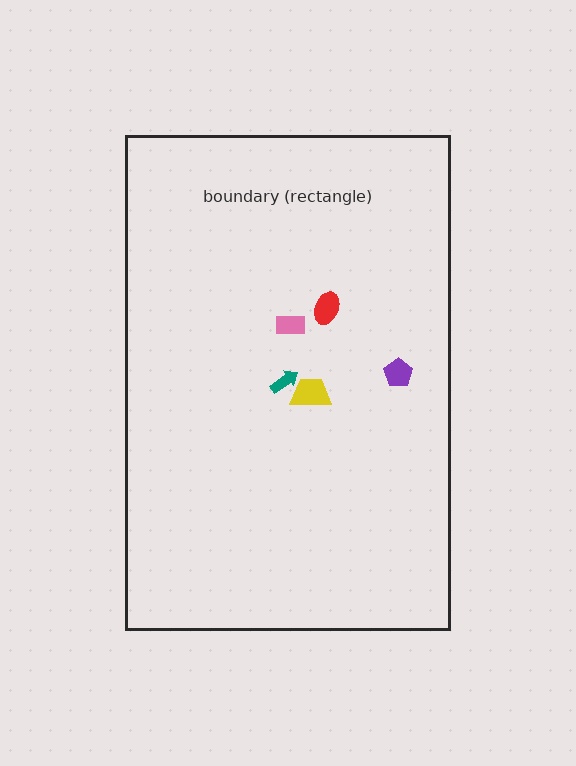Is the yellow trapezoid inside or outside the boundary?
Inside.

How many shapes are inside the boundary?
5 inside, 0 outside.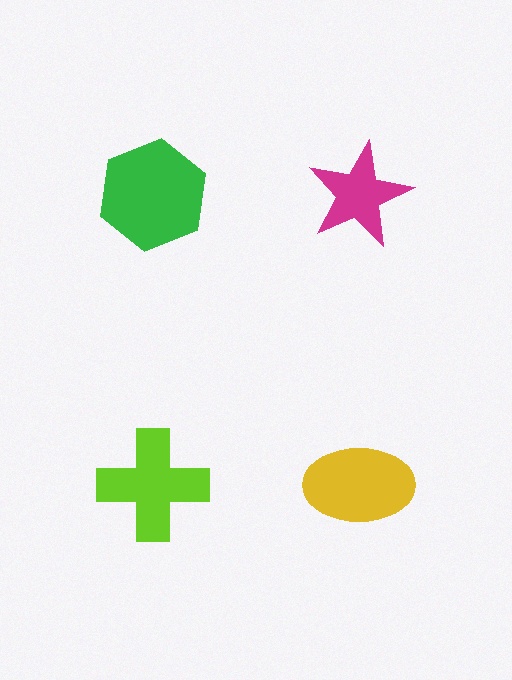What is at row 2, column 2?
A yellow ellipse.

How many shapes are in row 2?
2 shapes.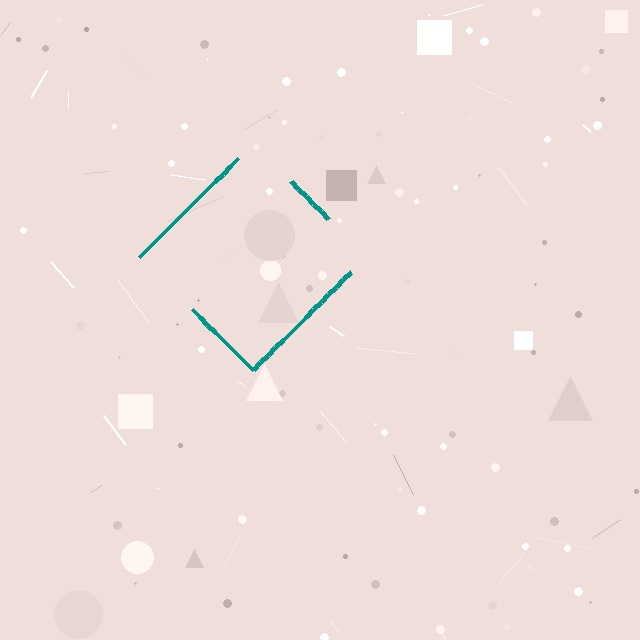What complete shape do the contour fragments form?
The contour fragments form a diamond.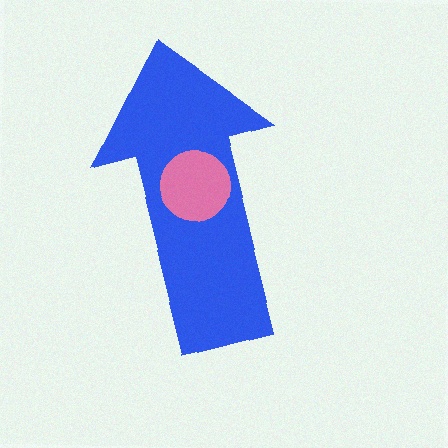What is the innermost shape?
The pink circle.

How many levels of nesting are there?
2.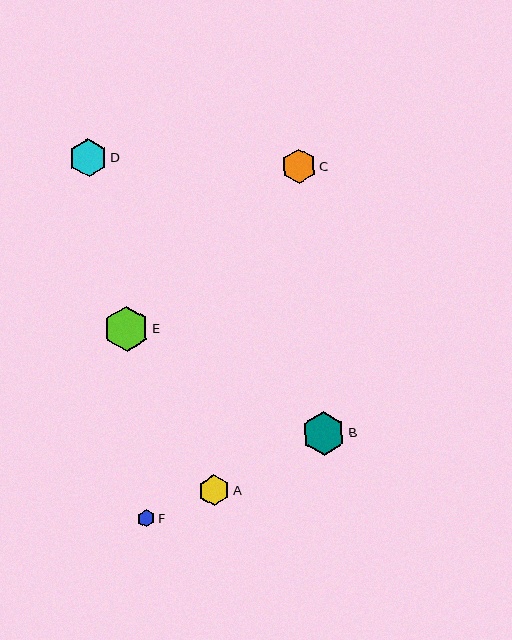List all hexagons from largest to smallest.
From largest to smallest: E, B, D, C, A, F.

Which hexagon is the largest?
Hexagon E is the largest with a size of approximately 45 pixels.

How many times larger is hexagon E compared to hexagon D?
Hexagon E is approximately 1.2 times the size of hexagon D.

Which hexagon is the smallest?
Hexagon F is the smallest with a size of approximately 17 pixels.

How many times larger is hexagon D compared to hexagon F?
Hexagon D is approximately 2.2 times the size of hexagon F.